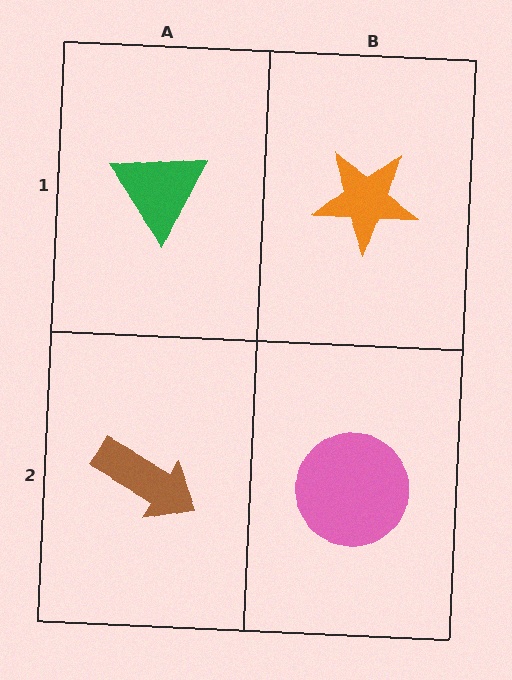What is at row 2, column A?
A brown arrow.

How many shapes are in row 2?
2 shapes.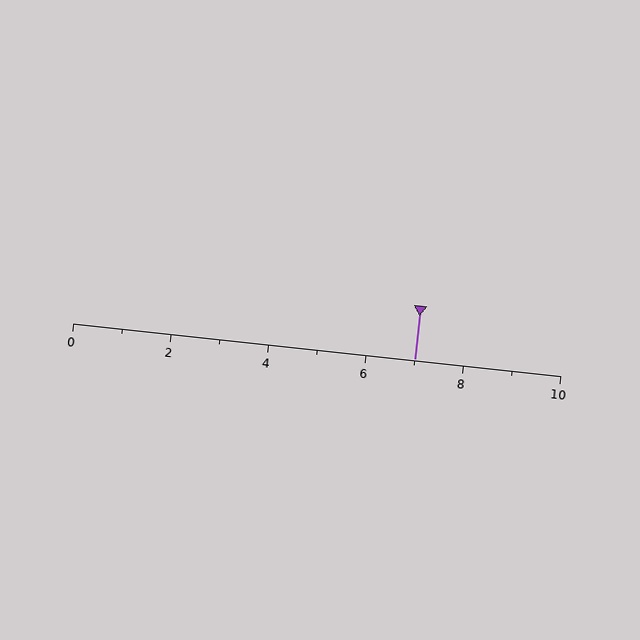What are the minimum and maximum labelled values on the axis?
The axis runs from 0 to 10.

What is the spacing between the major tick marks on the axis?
The major ticks are spaced 2 apart.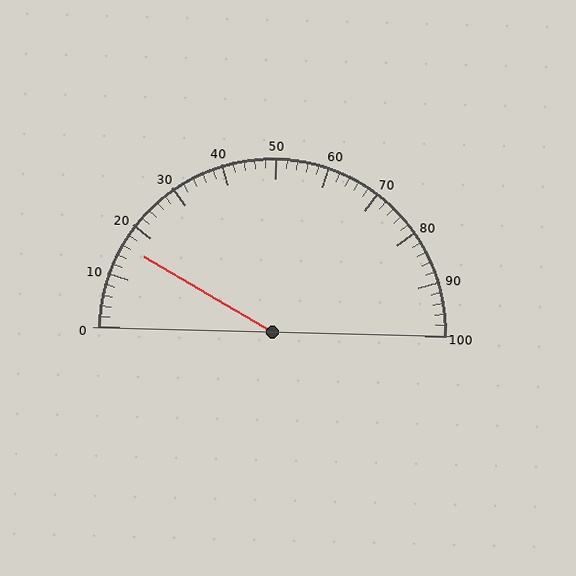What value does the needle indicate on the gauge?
The needle indicates approximately 16.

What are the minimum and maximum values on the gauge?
The gauge ranges from 0 to 100.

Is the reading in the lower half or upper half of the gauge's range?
The reading is in the lower half of the range (0 to 100).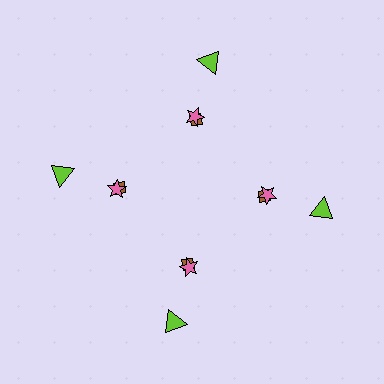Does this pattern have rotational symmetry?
Yes, this pattern has 4-fold rotational symmetry. It looks the same after rotating 90 degrees around the center.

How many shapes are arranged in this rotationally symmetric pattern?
There are 12 shapes, arranged in 4 groups of 3.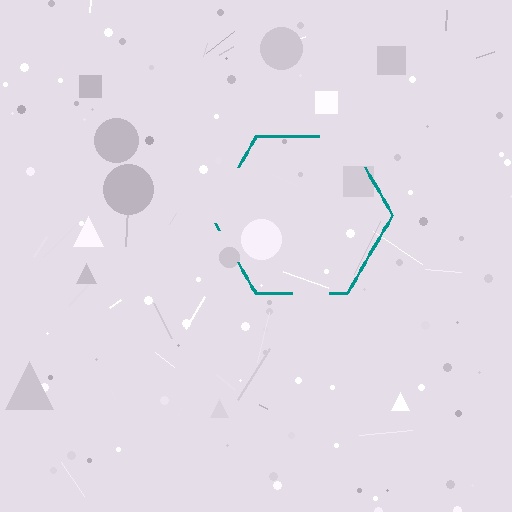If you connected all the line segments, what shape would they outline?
They would outline a hexagon.